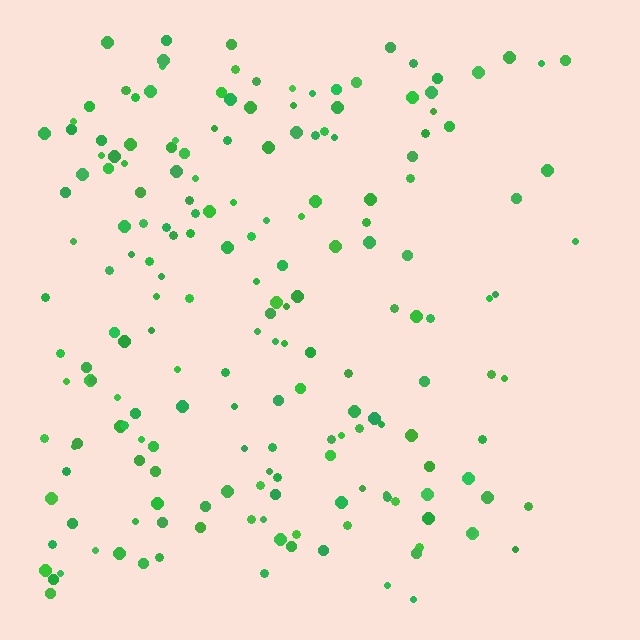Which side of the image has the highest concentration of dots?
The left.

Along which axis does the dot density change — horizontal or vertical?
Horizontal.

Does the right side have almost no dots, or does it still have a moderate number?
Still a moderate number, just noticeably fewer than the left.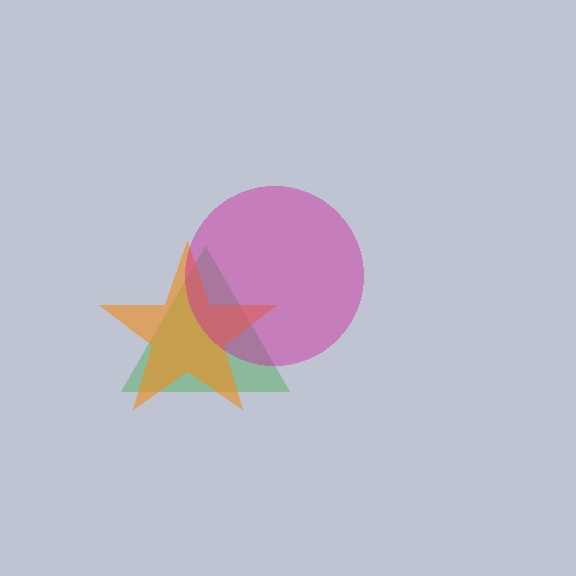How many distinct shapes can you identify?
There are 3 distinct shapes: a green triangle, an orange star, a magenta circle.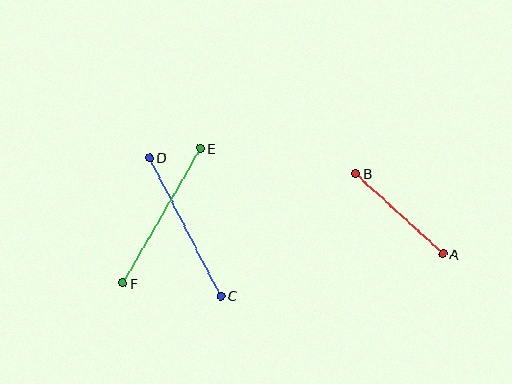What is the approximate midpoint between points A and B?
The midpoint is at approximately (399, 214) pixels.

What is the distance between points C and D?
The distance is approximately 155 pixels.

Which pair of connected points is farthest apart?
Points E and F are farthest apart.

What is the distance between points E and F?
The distance is approximately 155 pixels.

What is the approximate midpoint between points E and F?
The midpoint is at approximately (161, 216) pixels.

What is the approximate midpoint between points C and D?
The midpoint is at approximately (185, 227) pixels.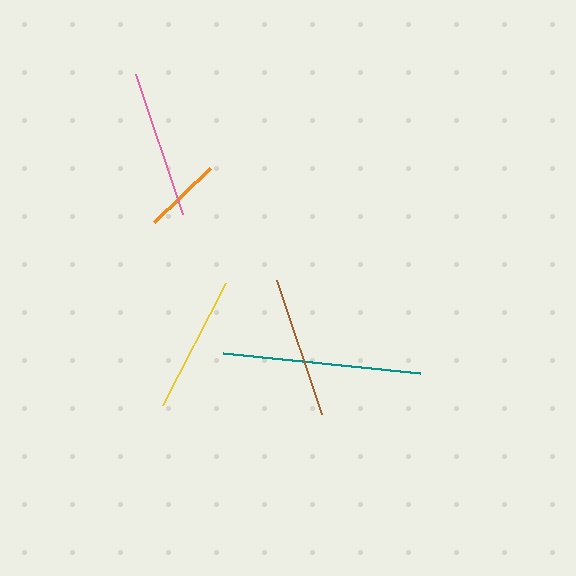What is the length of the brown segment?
The brown segment is approximately 142 pixels long.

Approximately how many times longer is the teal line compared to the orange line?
The teal line is approximately 2.6 times the length of the orange line.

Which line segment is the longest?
The teal line is the longest at approximately 198 pixels.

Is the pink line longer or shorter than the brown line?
The pink line is longer than the brown line.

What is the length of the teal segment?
The teal segment is approximately 198 pixels long.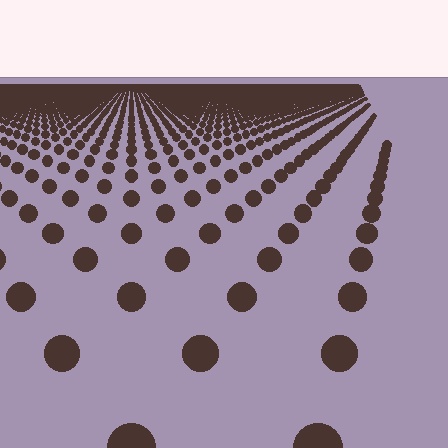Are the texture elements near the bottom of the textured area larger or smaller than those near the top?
Larger. Near the bottom, elements are closer to the viewer and appear at a bigger on-screen size.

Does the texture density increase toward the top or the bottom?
Density increases toward the top.